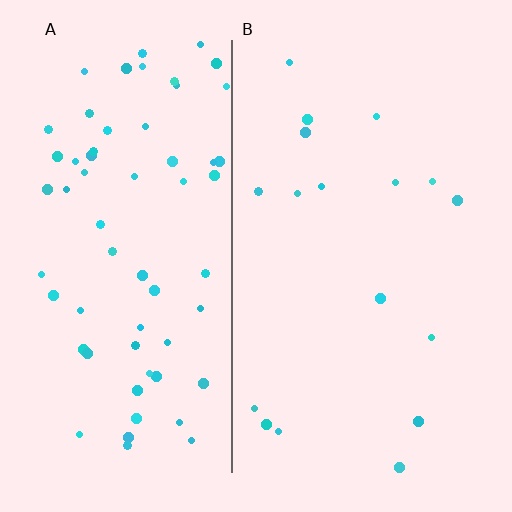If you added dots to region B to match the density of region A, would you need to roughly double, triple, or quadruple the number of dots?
Approximately quadruple.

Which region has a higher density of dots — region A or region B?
A (the left).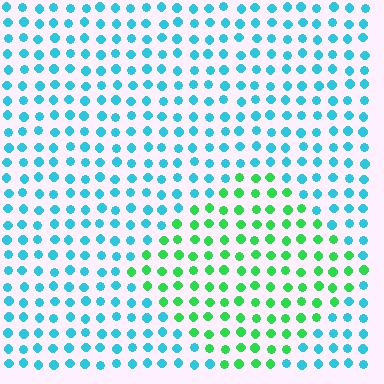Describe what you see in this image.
The image is filled with small cyan elements in a uniform arrangement. A diamond-shaped region is visible where the elements are tinted to a slightly different hue, forming a subtle color boundary.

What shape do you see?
I see a diamond.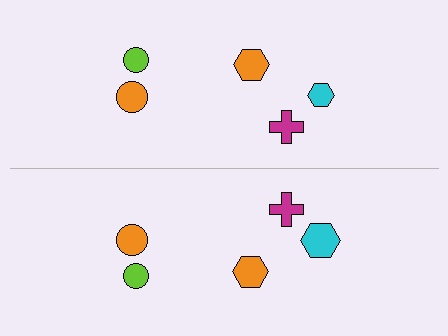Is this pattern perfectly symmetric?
No, the pattern is not perfectly symmetric. The cyan hexagon on the bottom side has a different size than its mirror counterpart.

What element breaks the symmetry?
The cyan hexagon on the bottom side has a different size than its mirror counterpart.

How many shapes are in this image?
There are 10 shapes in this image.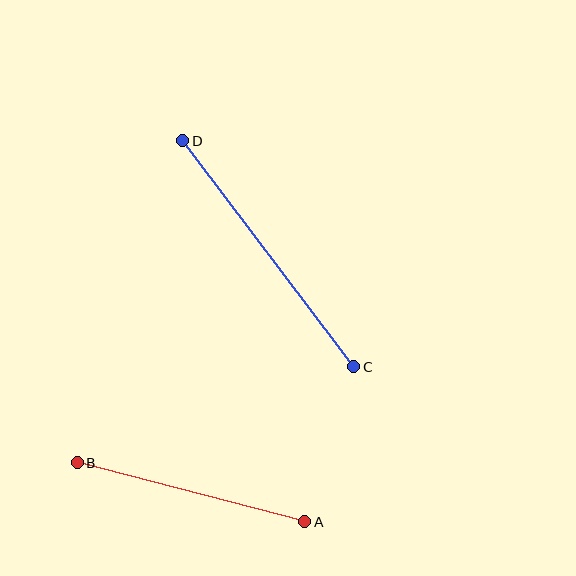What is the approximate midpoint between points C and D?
The midpoint is at approximately (268, 254) pixels.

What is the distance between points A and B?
The distance is approximately 235 pixels.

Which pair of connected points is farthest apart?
Points C and D are farthest apart.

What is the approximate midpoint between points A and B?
The midpoint is at approximately (191, 492) pixels.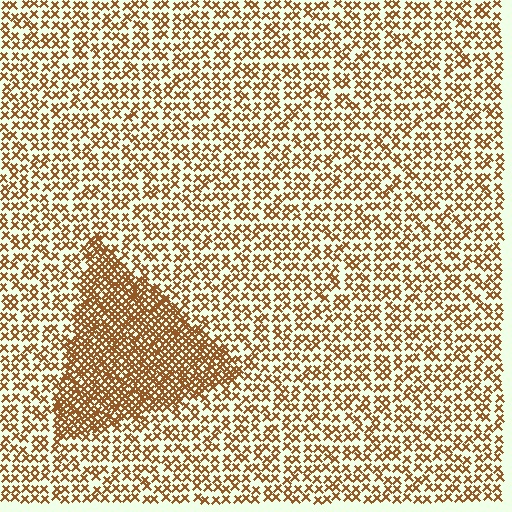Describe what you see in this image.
The image contains small brown elements arranged at two different densities. A triangle-shaped region is visible where the elements are more densely packed than the surrounding area.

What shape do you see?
I see a triangle.